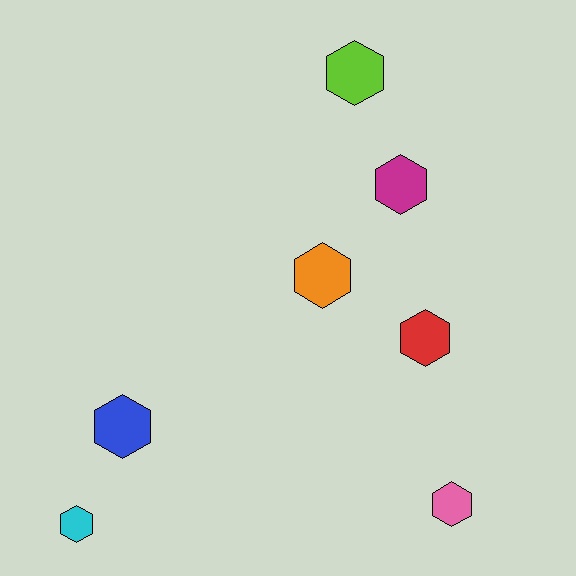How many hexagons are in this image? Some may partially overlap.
There are 7 hexagons.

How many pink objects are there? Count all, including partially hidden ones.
There is 1 pink object.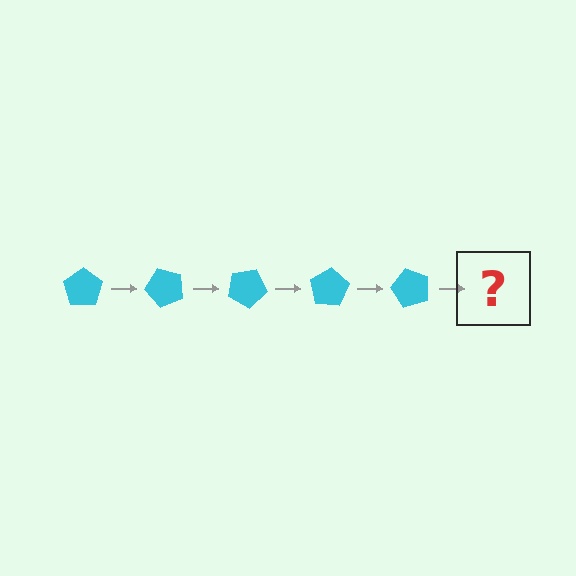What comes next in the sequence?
The next element should be a cyan pentagon rotated 250 degrees.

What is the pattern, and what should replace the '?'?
The pattern is that the pentagon rotates 50 degrees each step. The '?' should be a cyan pentagon rotated 250 degrees.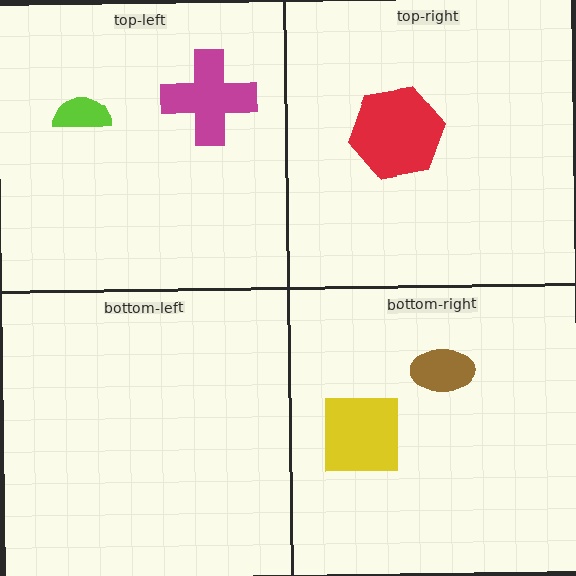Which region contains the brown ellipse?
The bottom-right region.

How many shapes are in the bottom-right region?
2.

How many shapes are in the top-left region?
2.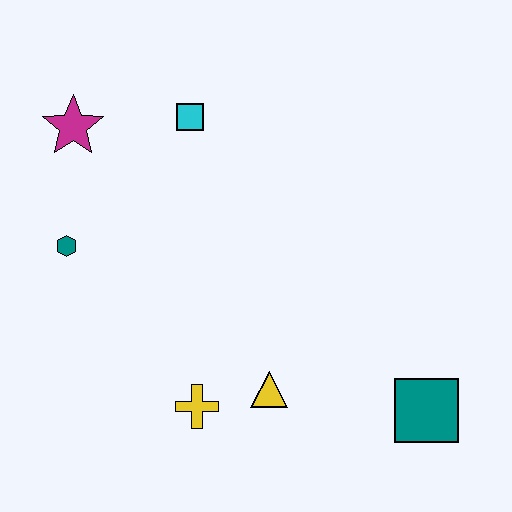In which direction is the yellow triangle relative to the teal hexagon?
The yellow triangle is to the right of the teal hexagon.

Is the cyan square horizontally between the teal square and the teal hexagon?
Yes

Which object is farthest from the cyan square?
The teal square is farthest from the cyan square.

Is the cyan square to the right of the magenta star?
Yes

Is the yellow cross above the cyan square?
No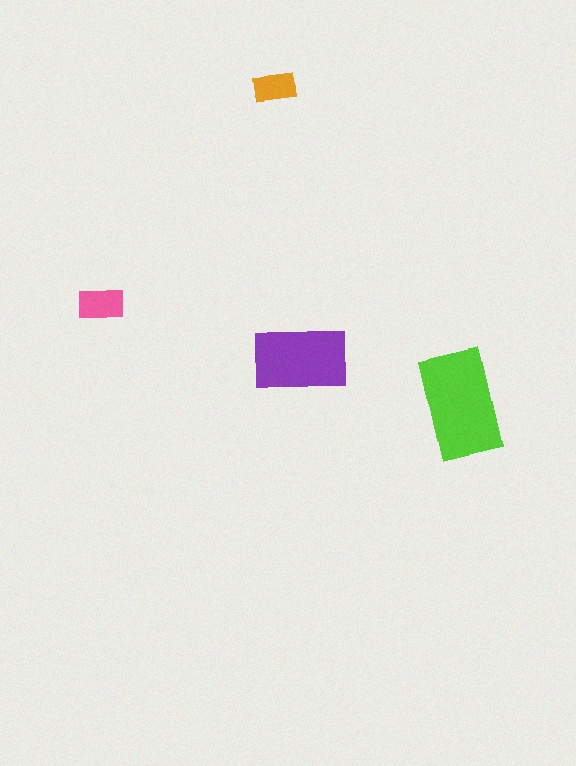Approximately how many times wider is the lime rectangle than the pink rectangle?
About 2.5 times wider.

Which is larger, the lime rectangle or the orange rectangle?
The lime one.